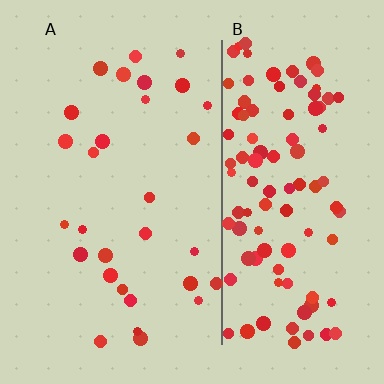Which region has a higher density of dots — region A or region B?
B (the right).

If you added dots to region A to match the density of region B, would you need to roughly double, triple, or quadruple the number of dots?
Approximately quadruple.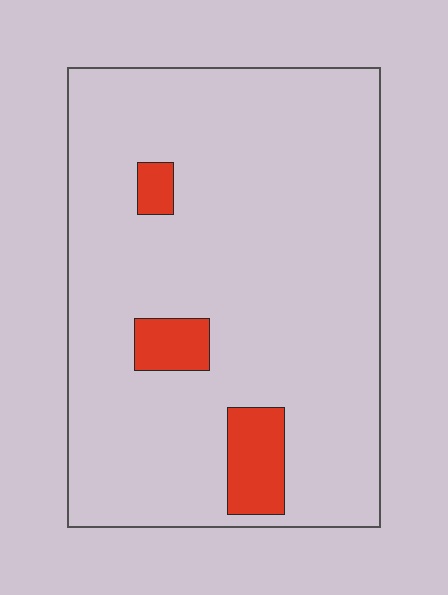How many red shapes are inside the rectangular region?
3.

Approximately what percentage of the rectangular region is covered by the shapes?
Approximately 10%.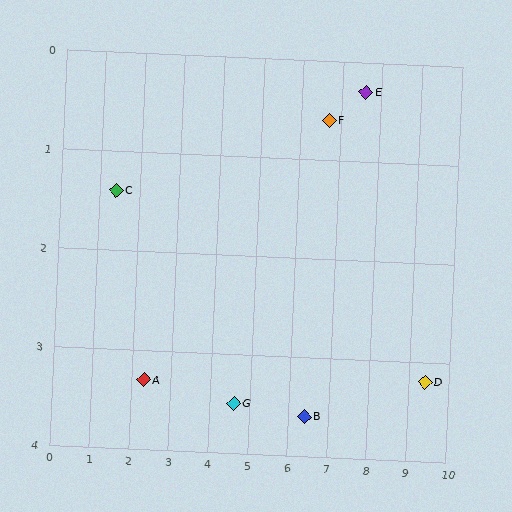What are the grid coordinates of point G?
Point G is at approximately (4.6, 3.5).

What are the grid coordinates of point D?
Point D is at approximately (9.4, 3.2).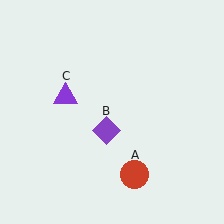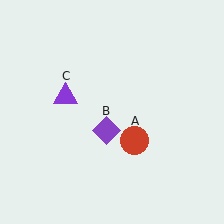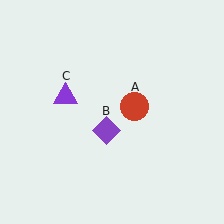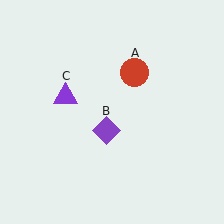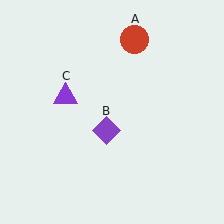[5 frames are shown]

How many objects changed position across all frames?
1 object changed position: red circle (object A).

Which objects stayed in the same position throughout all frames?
Purple diamond (object B) and purple triangle (object C) remained stationary.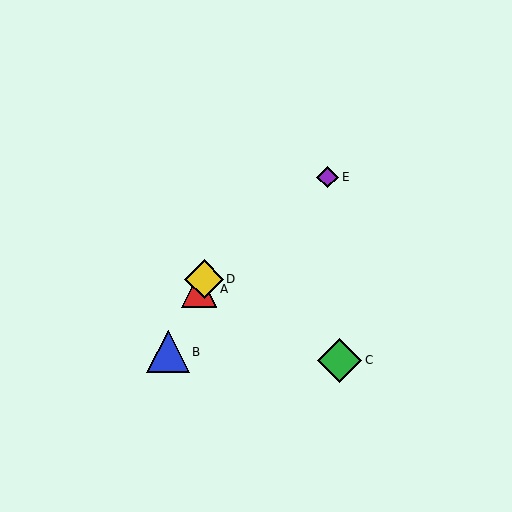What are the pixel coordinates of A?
Object A is at (199, 289).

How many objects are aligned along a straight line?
3 objects (A, B, D) are aligned along a straight line.